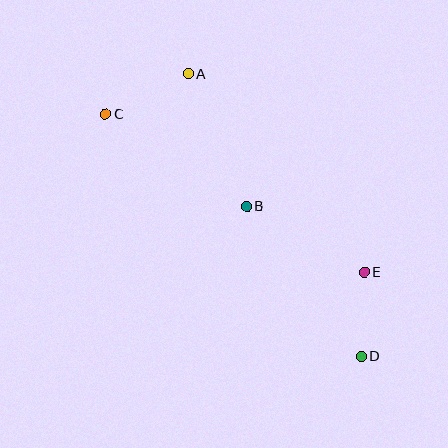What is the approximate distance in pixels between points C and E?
The distance between C and E is approximately 303 pixels.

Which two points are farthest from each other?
Points C and D are farthest from each other.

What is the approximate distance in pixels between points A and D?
The distance between A and D is approximately 331 pixels.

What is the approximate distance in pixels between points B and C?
The distance between B and C is approximately 169 pixels.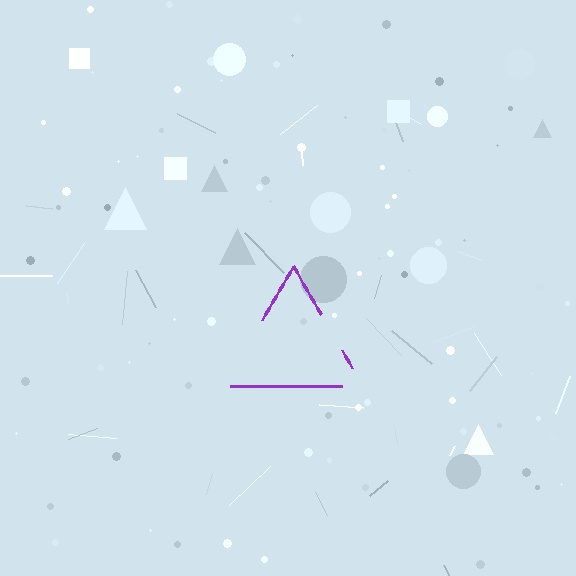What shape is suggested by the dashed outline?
The dashed outline suggests a triangle.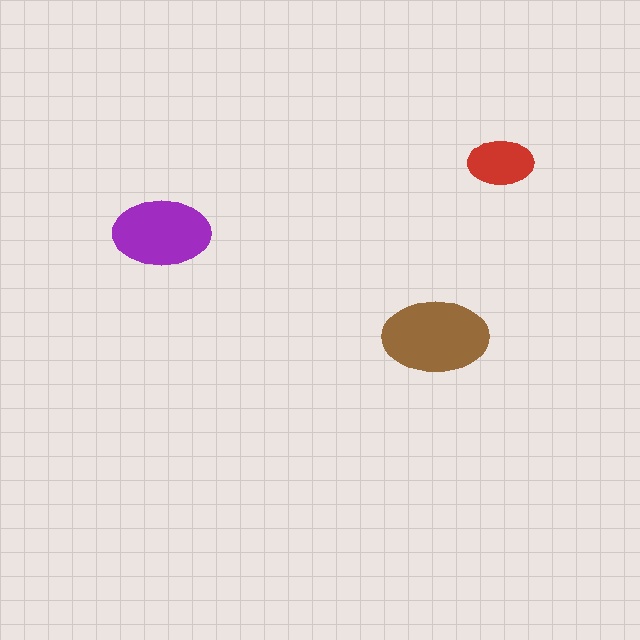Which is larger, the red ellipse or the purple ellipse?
The purple one.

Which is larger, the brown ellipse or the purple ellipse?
The brown one.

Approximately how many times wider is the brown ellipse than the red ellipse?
About 1.5 times wider.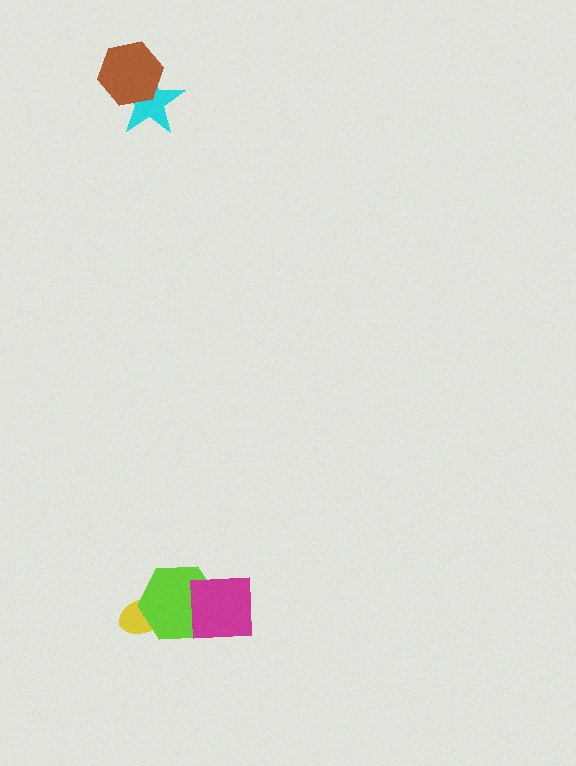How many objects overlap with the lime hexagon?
2 objects overlap with the lime hexagon.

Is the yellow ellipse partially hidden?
Yes, it is partially covered by another shape.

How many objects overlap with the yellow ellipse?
1 object overlaps with the yellow ellipse.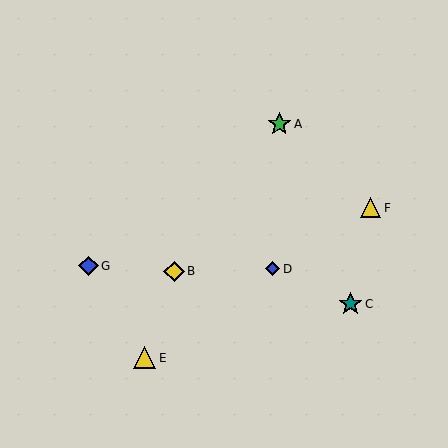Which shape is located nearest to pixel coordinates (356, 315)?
The teal star (labeled C) at (351, 304) is nearest to that location.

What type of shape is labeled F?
Shape F is a yellow triangle.